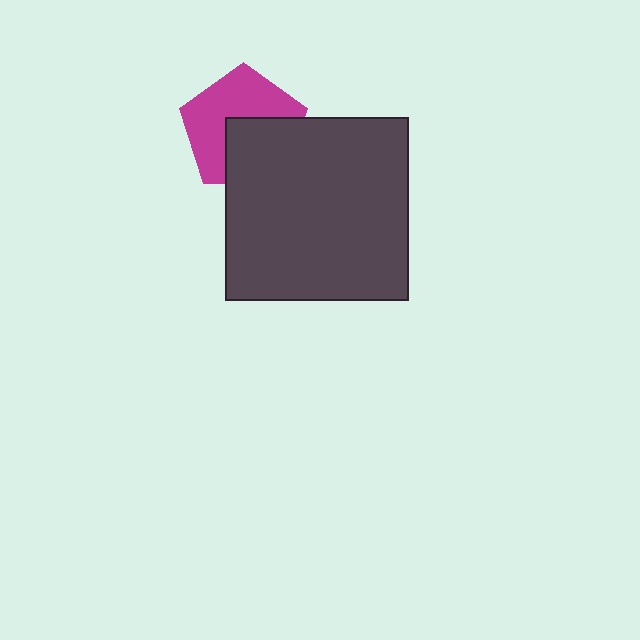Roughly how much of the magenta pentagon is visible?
About half of it is visible (roughly 58%).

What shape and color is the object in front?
The object in front is a dark gray square.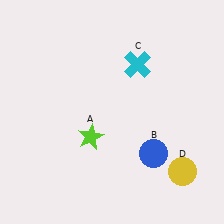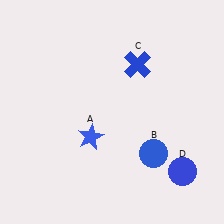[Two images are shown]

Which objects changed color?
A changed from lime to blue. C changed from cyan to blue. D changed from yellow to blue.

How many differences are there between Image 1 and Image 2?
There are 3 differences between the two images.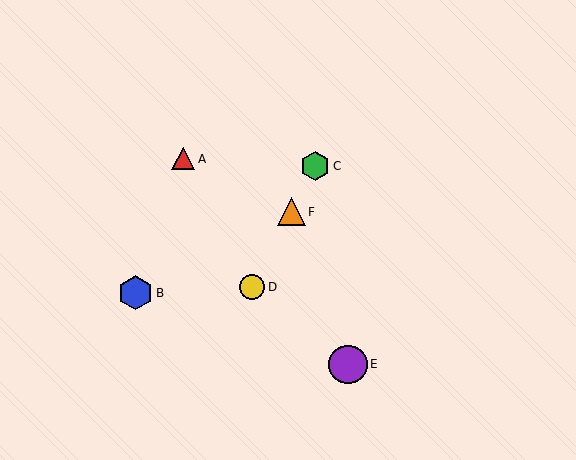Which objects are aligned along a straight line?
Objects C, D, F are aligned along a straight line.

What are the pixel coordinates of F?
Object F is at (291, 212).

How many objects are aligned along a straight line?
3 objects (C, D, F) are aligned along a straight line.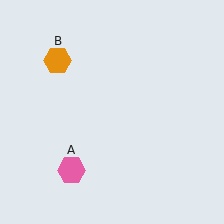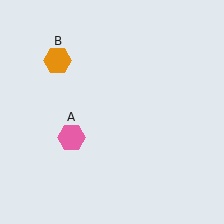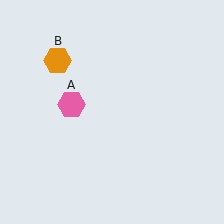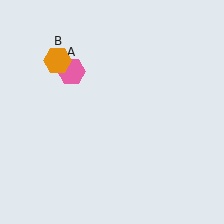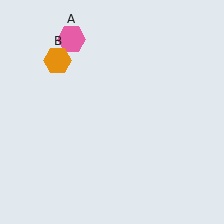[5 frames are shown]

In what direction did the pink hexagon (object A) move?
The pink hexagon (object A) moved up.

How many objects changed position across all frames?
1 object changed position: pink hexagon (object A).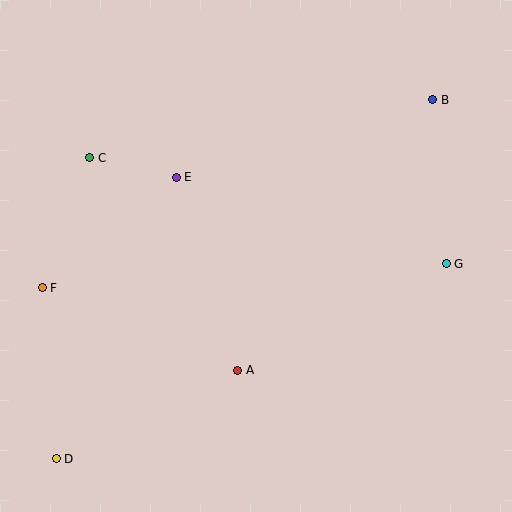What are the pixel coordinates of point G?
Point G is at (446, 264).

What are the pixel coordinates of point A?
Point A is at (238, 370).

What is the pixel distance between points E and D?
The distance between E and D is 306 pixels.